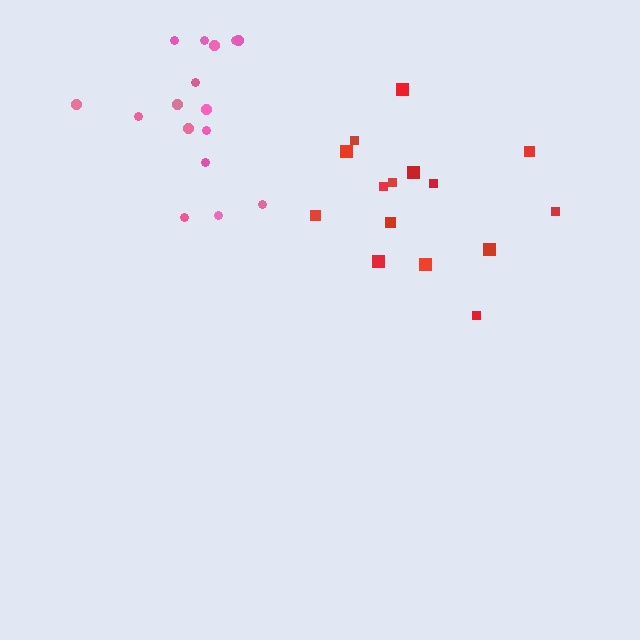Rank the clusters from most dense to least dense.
pink, red.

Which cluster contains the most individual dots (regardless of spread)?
Pink (16).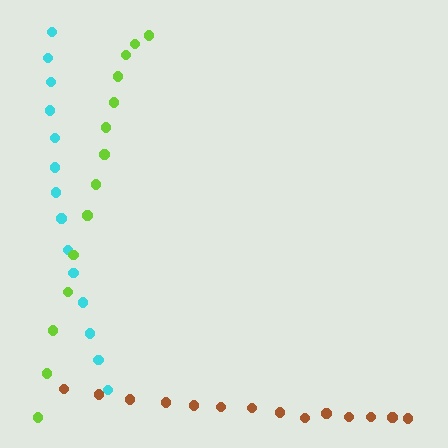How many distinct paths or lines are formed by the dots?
There are 3 distinct paths.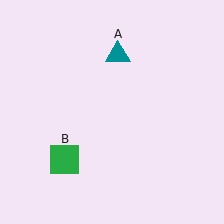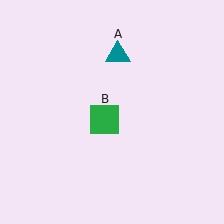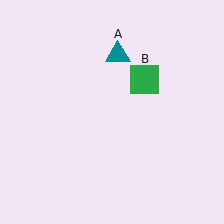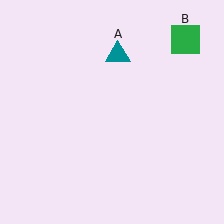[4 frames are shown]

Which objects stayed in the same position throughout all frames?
Teal triangle (object A) remained stationary.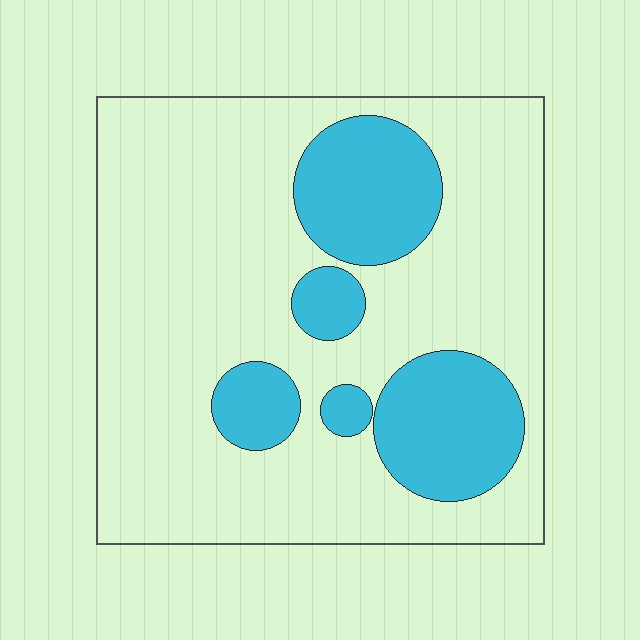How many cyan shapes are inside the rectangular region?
5.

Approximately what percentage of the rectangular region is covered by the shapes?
Approximately 25%.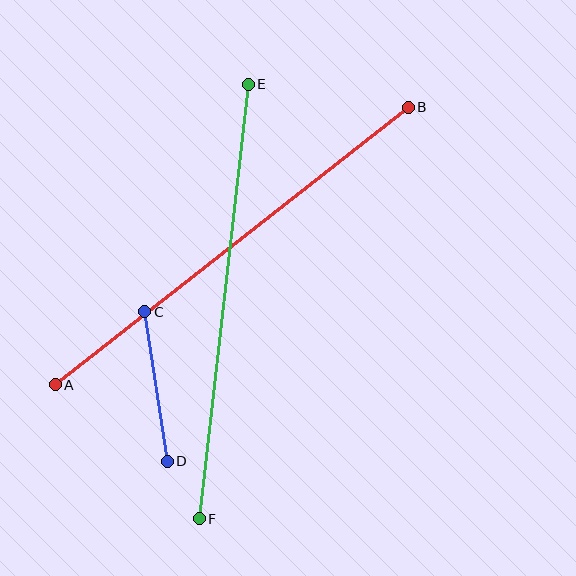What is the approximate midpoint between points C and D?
The midpoint is at approximately (156, 387) pixels.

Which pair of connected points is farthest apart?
Points A and B are farthest apart.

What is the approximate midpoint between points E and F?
The midpoint is at approximately (224, 301) pixels.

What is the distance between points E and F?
The distance is approximately 437 pixels.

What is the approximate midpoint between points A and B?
The midpoint is at approximately (232, 246) pixels.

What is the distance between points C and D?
The distance is approximately 152 pixels.